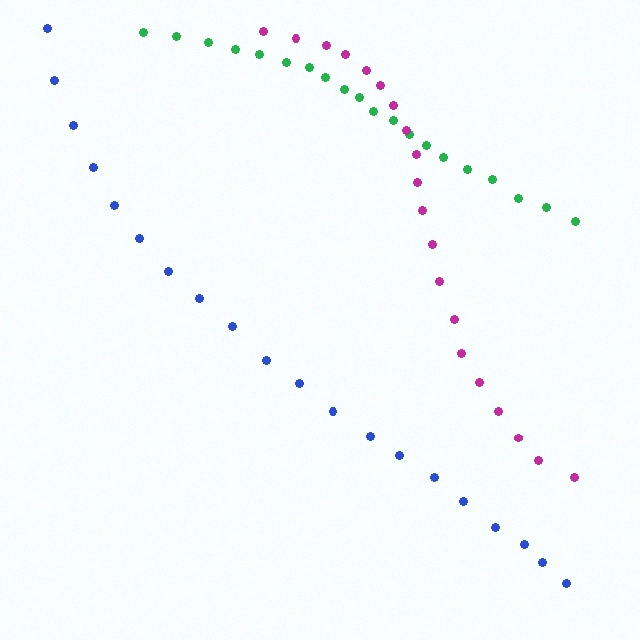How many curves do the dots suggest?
There are 3 distinct paths.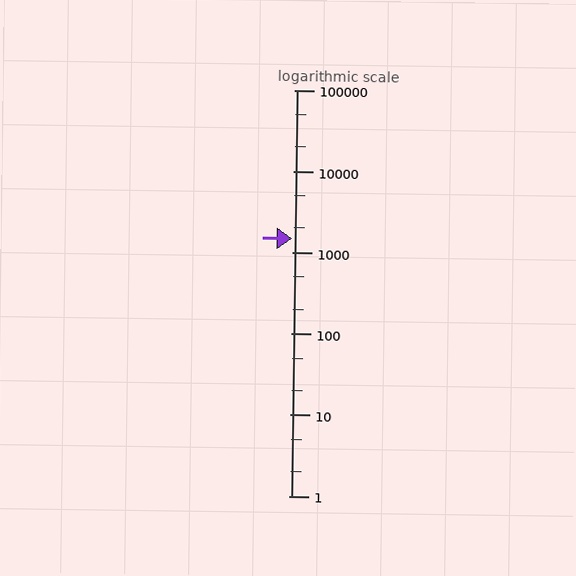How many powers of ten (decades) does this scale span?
The scale spans 5 decades, from 1 to 100000.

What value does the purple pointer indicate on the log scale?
The pointer indicates approximately 1500.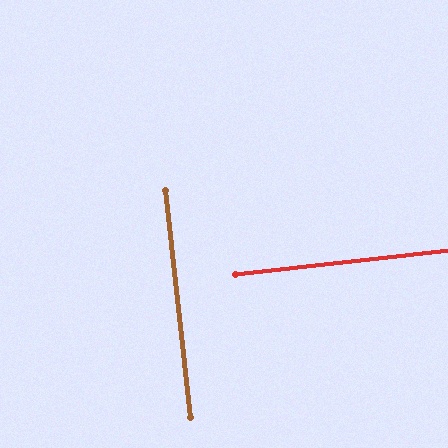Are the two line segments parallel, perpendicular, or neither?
Perpendicular — they meet at approximately 90°.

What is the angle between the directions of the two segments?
Approximately 90 degrees.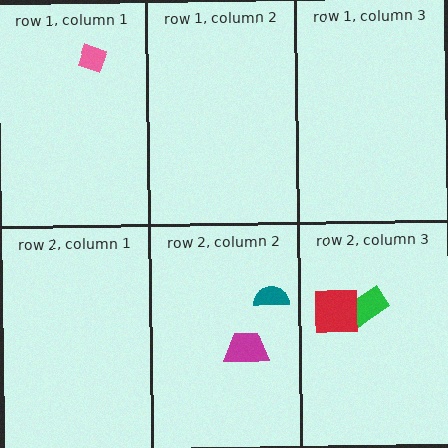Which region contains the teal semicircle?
The row 2, column 2 region.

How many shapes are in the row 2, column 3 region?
2.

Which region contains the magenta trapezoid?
The row 2, column 2 region.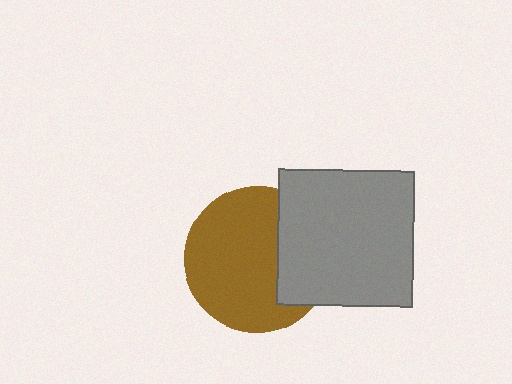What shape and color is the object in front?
The object in front is a gray square.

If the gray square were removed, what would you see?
You would see the complete brown circle.